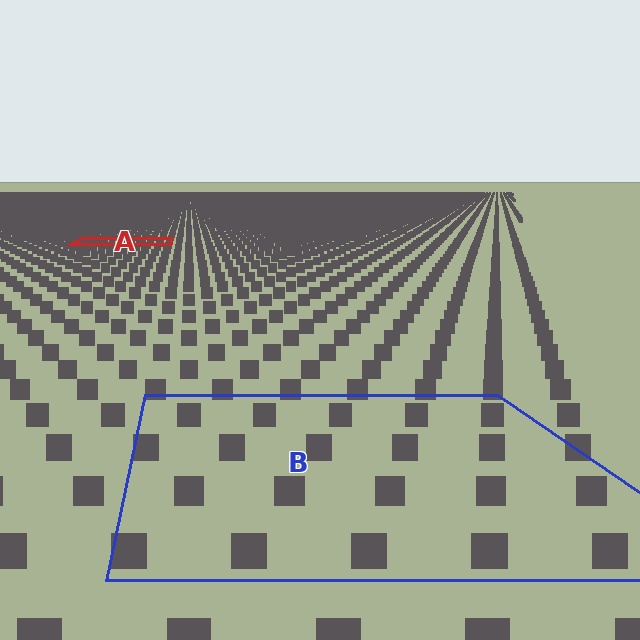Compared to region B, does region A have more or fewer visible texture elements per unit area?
Region A has more texture elements per unit area — they are packed more densely because it is farther away.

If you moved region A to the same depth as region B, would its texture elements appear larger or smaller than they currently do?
They would appear larger. At a closer depth, the same texture elements are projected at a bigger on-screen size.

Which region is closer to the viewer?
Region B is closer. The texture elements there are larger and more spread out.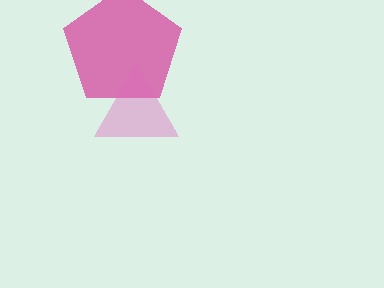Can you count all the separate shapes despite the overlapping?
Yes, there are 2 separate shapes.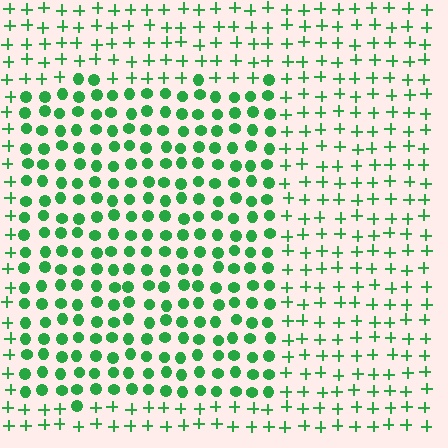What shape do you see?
I see a rectangle.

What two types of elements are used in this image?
The image uses circles inside the rectangle region and plus signs outside it.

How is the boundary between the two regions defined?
The boundary is defined by a change in element shape: circles inside vs. plus signs outside. All elements share the same color and spacing.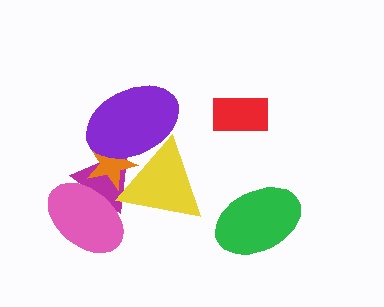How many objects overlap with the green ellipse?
0 objects overlap with the green ellipse.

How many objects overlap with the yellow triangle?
3 objects overlap with the yellow triangle.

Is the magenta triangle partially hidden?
Yes, it is partially covered by another shape.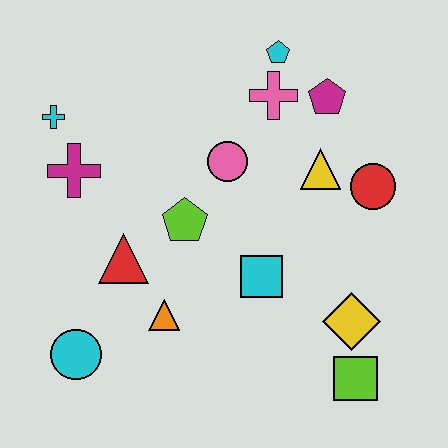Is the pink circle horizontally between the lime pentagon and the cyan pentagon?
Yes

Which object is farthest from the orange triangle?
The cyan pentagon is farthest from the orange triangle.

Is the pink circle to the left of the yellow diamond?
Yes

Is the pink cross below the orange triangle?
No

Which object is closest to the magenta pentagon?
The pink cross is closest to the magenta pentagon.